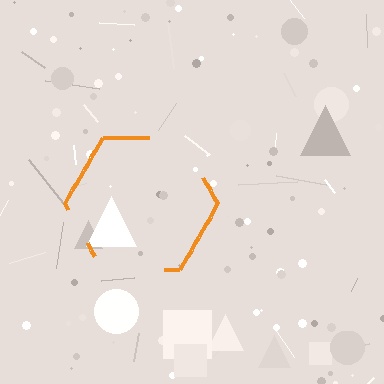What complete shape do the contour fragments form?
The contour fragments form a hexagon.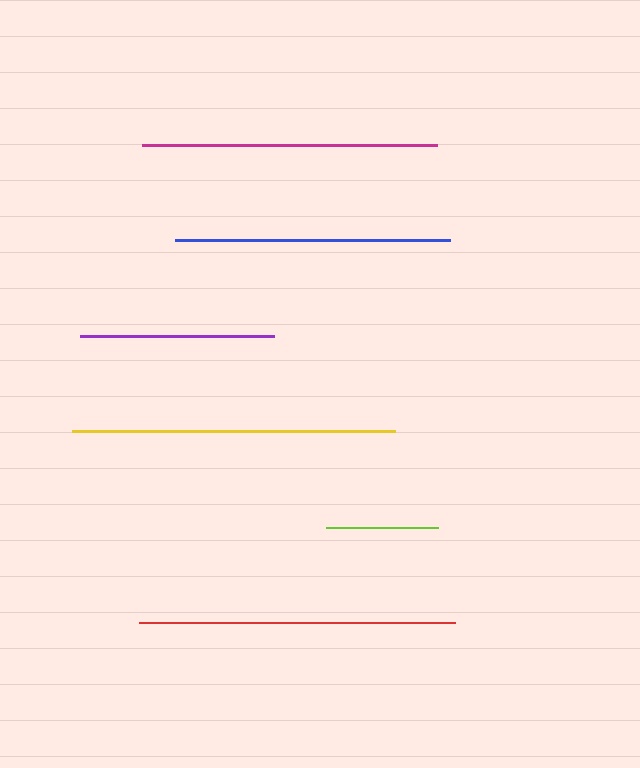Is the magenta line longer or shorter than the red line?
The red line is longer than the magenta line.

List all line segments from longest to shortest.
From longest to shortest: yellow, red, magenta, blue, purple, lime.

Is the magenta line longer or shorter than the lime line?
The magenta line is longer than the lime line.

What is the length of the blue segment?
The blue segment is approximately 275 pixels long.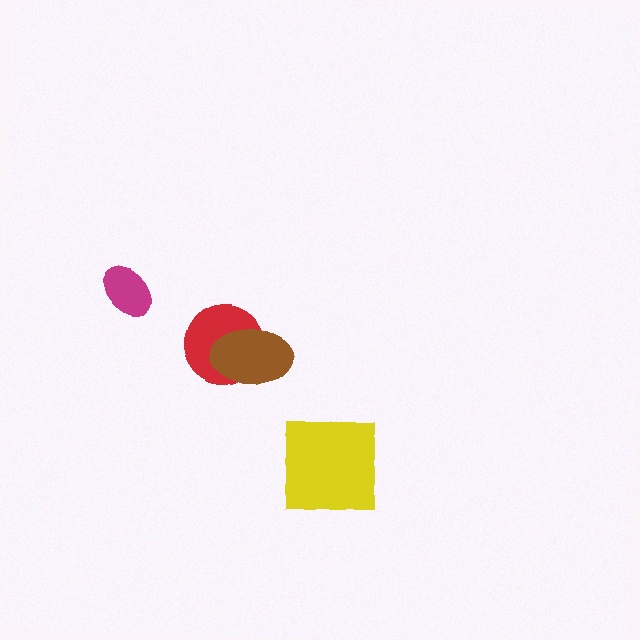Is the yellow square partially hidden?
No, no other shape covers it.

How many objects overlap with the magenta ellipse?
0 objects overlap with the magenta ellipse.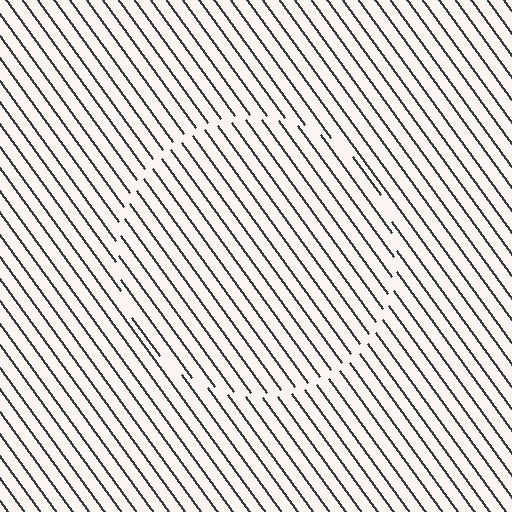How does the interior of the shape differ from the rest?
The interior of the shape contains the same grating, shifted by half a period — the contour is defined by the phase discontinuity where line-ends from the inner and outer gratings abut.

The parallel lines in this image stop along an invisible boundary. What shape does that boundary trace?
An illusory circle. The interior of the shape contains the same grating, shifted by half a period — the contour is defined by the phase discontinuity where line-ends from the inner and outer gratings abut.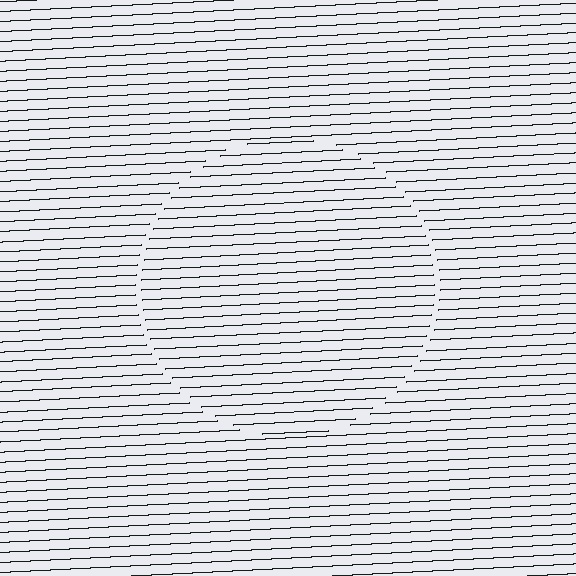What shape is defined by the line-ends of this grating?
An illusory circle. The interior of the shape contains the same grating, shifted by half a period — the contour is defined by the phase discontinuity where line-ends from the inner and outer gratings abut.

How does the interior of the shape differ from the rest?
The interior of the shape contains the same grating, shifted by half a period — the contour is defined by the phase discontinuity where line-ends from the inner and outer gratings abut.